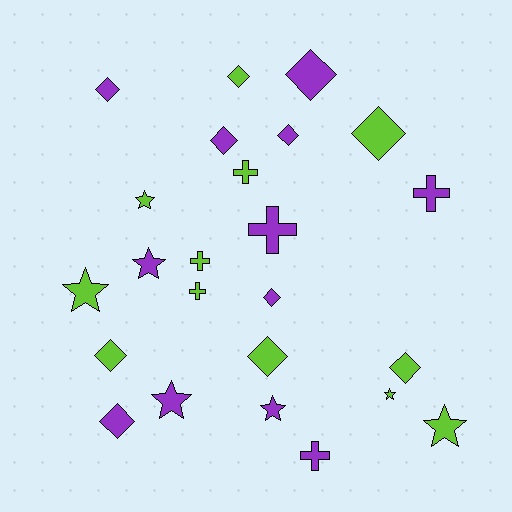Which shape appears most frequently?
Diamond, with 11 objects.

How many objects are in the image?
There are 24 objects.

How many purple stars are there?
There are 3 purple stars.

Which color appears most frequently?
Lime, with 12 objects.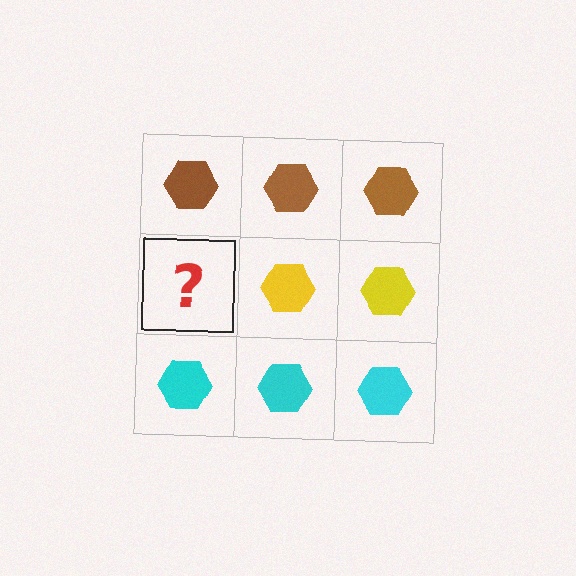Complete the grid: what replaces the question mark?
The question mark should be replaced with a yellow hexagon.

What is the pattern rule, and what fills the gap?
The rule is that each row has a consistent color. The gap should be filled with a yellow hexagon.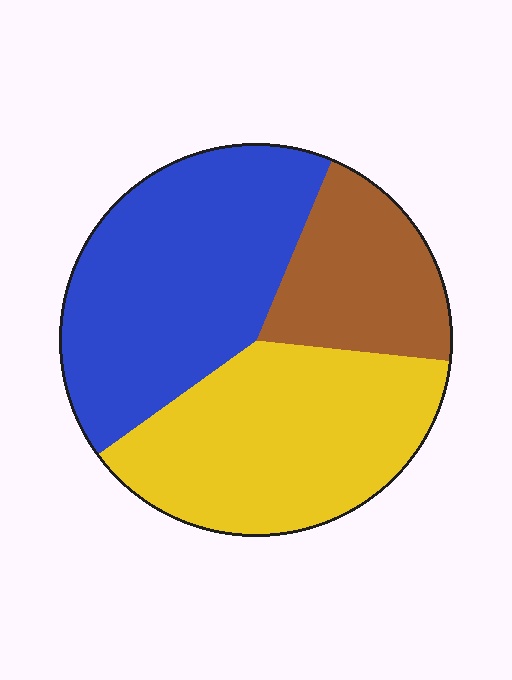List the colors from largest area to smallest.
From largest to smallest: blue, yellow, brown.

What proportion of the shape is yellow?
Yellow covers roughly 40% of the shape.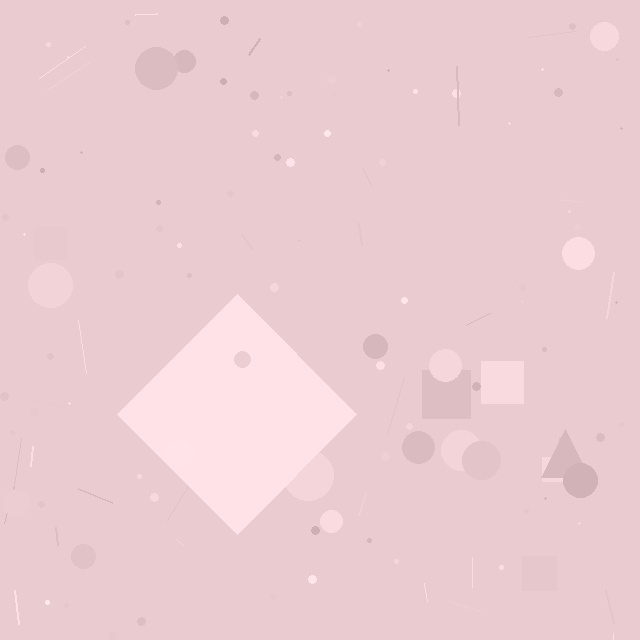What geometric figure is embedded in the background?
A diamond is embedded in the background.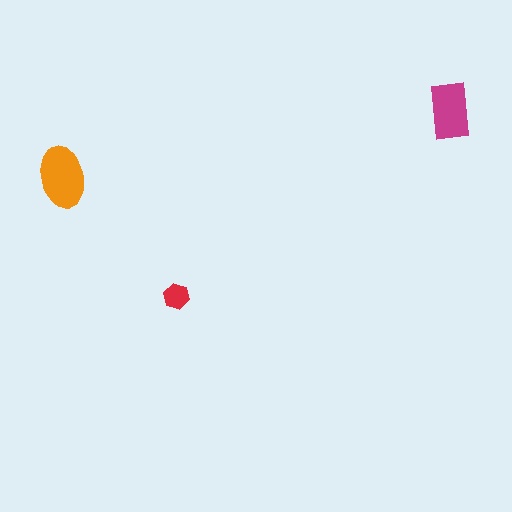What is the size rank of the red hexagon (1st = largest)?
3rd.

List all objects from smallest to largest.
The red hexagon, the magenta rectangle, the orange ellipse.